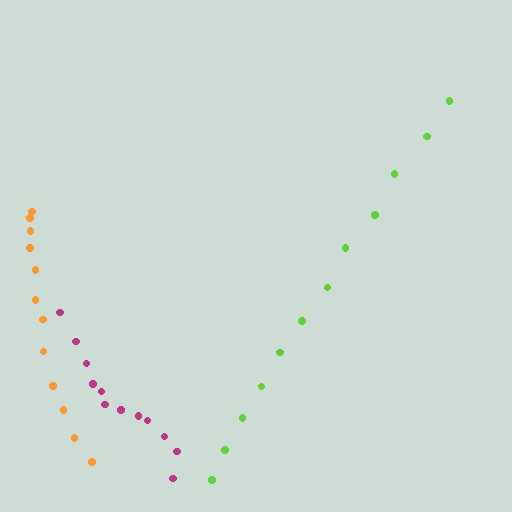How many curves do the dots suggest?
There are 3 distinct paths.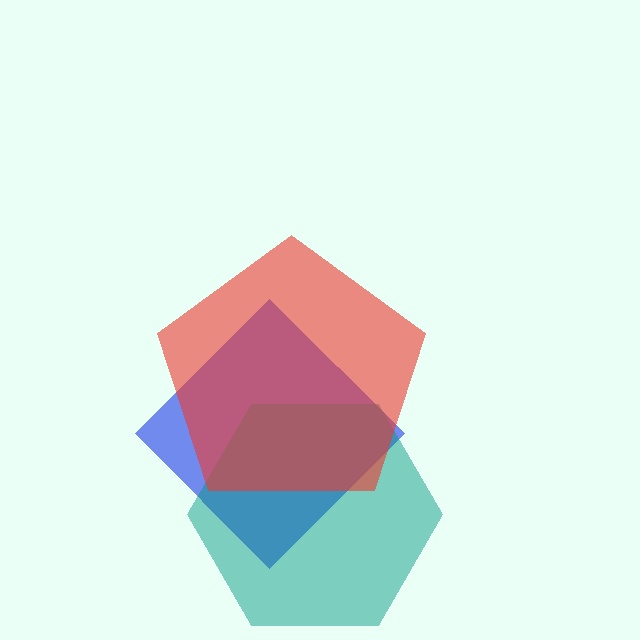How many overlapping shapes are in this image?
There are 3 overlapping shapes in the image.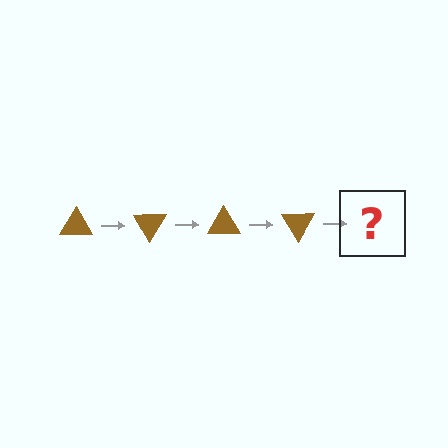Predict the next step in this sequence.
The next step is a brown triangle rotated 240 degrees.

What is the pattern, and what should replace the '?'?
The pattern is that the triangle rotates 60 degrees each step. The '?' should be a brown triangle rotated 240 degrees.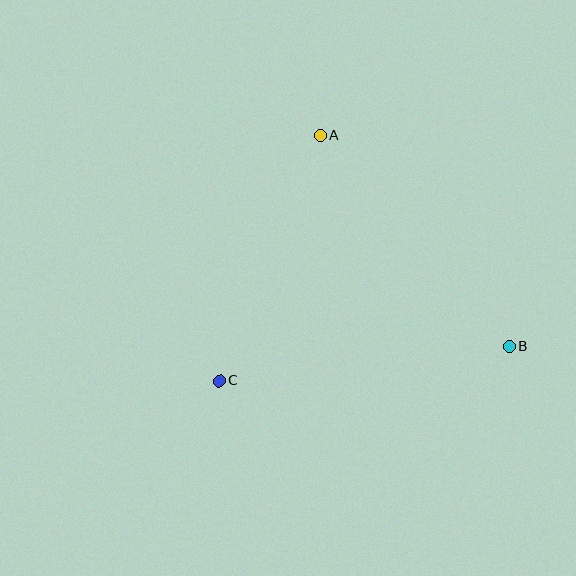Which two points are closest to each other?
Points A and C are closest to each other.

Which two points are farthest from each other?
Points B and C are farthest from each other.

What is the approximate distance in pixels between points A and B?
The distance between A and B is approximately 284 pixels.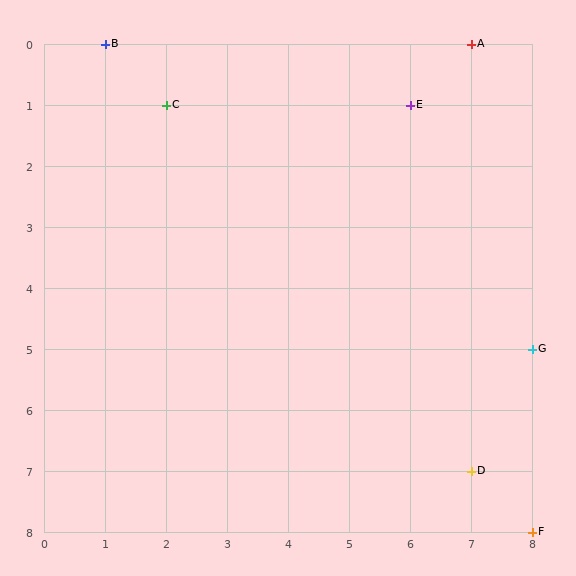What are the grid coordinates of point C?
Point C is at grid coordinates (2, 1).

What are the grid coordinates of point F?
Point F is at grid coordinates (8, 8).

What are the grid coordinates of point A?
Point A is at grid coordinates (7, 0).